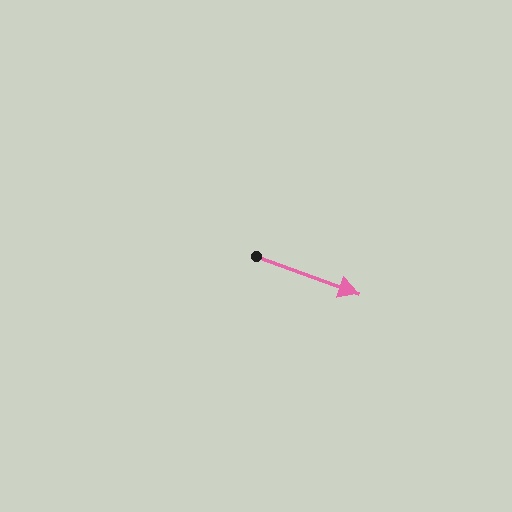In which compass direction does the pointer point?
East.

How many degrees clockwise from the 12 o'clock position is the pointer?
Approximately 110 degrees.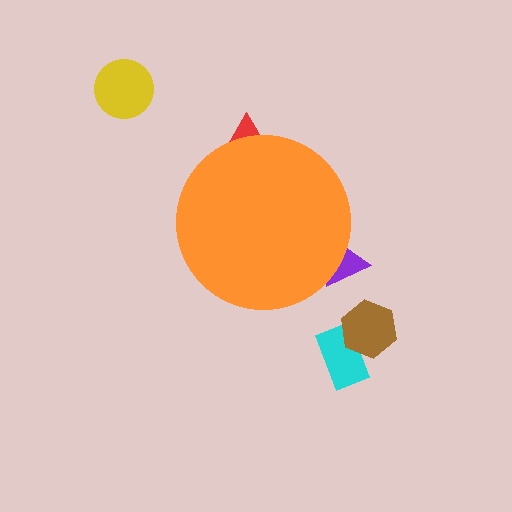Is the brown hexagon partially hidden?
No, the brown hexagon is fully visible.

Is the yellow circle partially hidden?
No, the yellow circle is fully visible.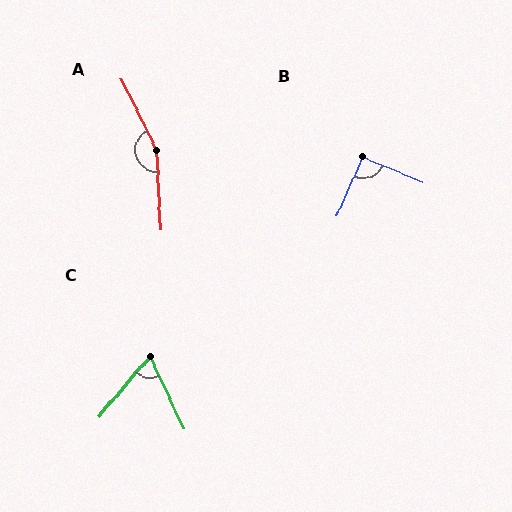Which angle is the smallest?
C, at approximately 65 degrees.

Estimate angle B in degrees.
Approximately 91 degrees.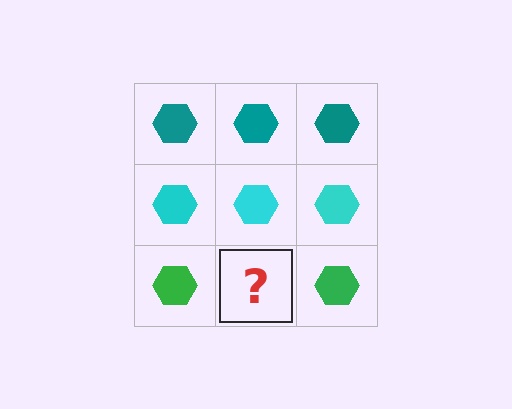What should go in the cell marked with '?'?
The missing cell should contain a green hexagon.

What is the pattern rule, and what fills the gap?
The rule is that each row has a consistent color. The gap should be filled with a green hexagon.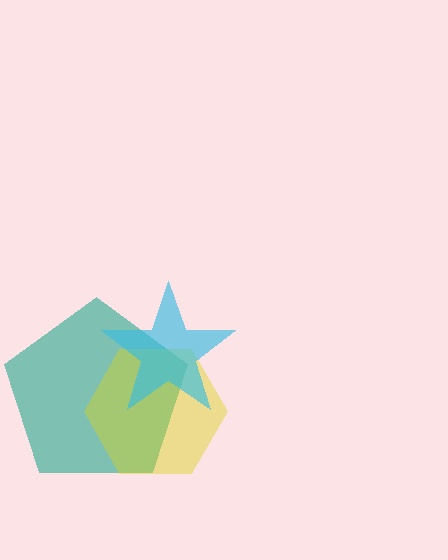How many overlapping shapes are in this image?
There are 3 overlapping shapes in the image.